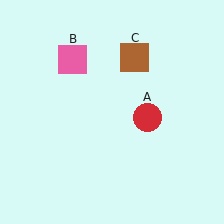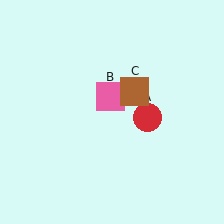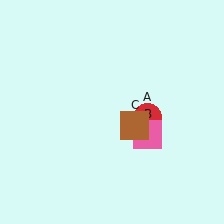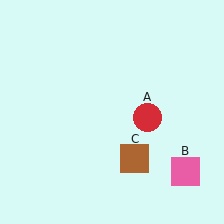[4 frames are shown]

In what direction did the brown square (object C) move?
The brown square (object C) moved down.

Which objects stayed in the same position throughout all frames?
Red circle (object A) remained stationary.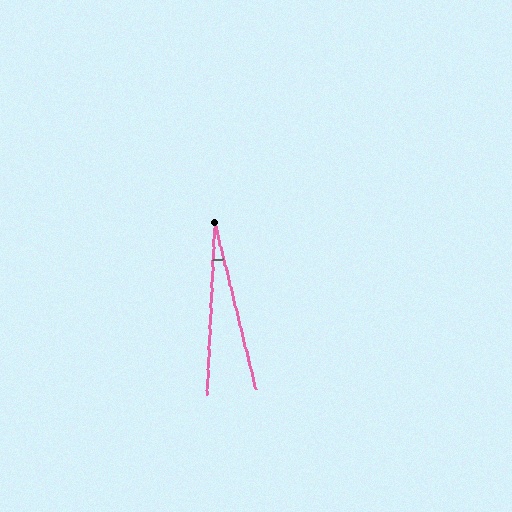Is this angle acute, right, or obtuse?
It is acute.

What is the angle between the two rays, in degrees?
Approximately 16 degrees.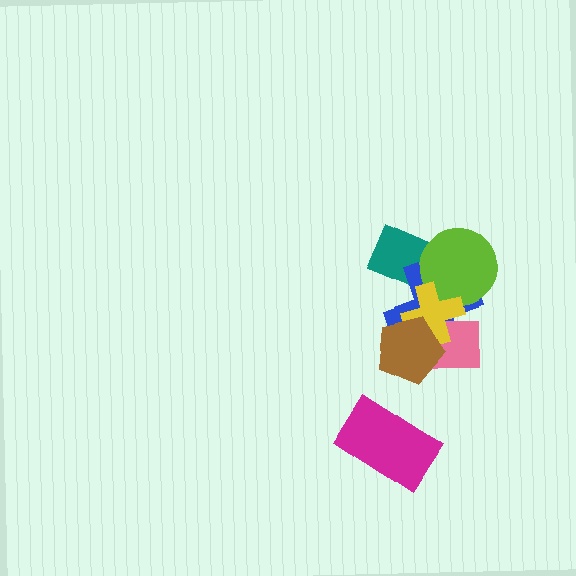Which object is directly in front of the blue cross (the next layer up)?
The pink rectangle is directly in front of the blue cross.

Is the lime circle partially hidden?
Yes, it is partially covered by another shape.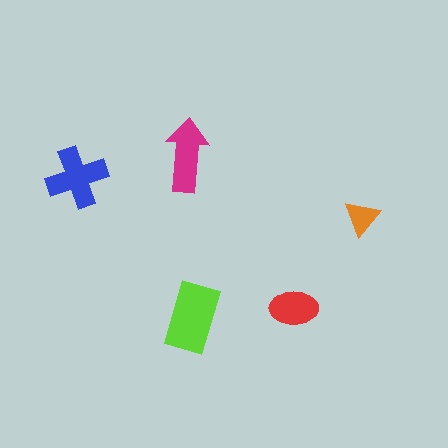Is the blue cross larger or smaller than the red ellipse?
Larger.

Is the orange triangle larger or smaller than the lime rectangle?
Smaller.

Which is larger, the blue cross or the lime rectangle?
The lime rectangle.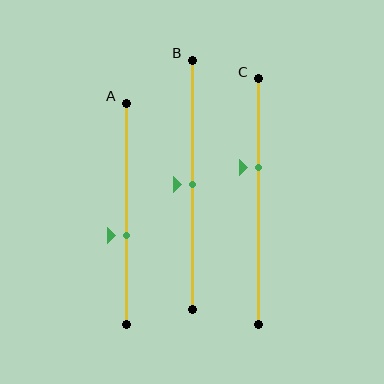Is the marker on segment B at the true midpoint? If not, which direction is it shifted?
Yes, the marker on segment B is at the true midpoint.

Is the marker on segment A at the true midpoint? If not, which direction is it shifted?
No, the marker on segment A is shifted downward by about 10% of the segment length.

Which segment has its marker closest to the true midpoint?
Segment B has its marker closest to the true midpoint.